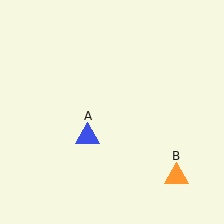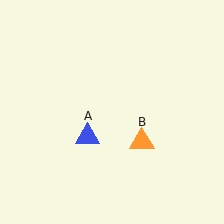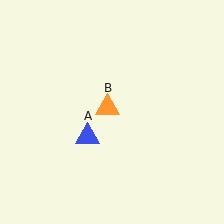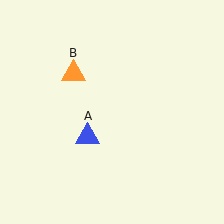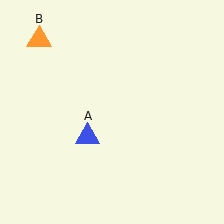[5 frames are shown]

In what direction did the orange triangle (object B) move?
The orange triangle (object B) moved up and to the left.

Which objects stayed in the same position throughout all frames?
Blue triangle (object A) remained stationary.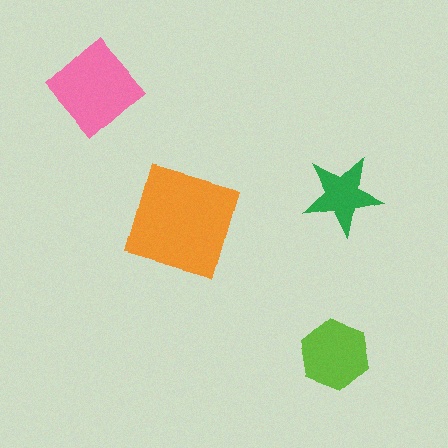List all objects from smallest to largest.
The green star, the lime hexagon, the pink diamond, the orange diamond.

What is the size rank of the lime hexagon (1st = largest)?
3rd.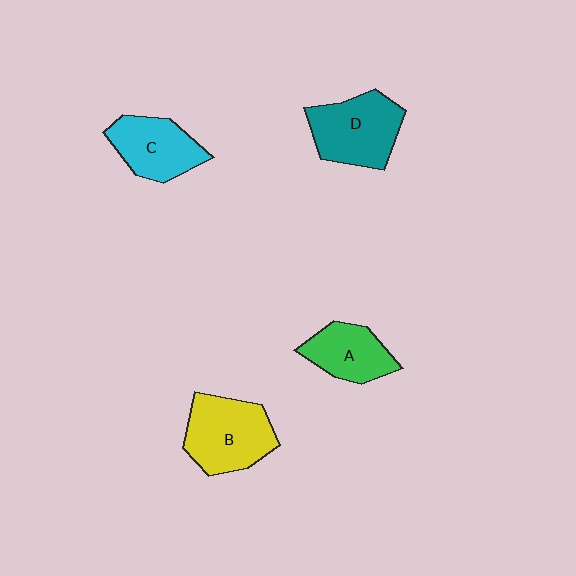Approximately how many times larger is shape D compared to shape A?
Approximately 1.4 times.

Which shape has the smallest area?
Shape A (green).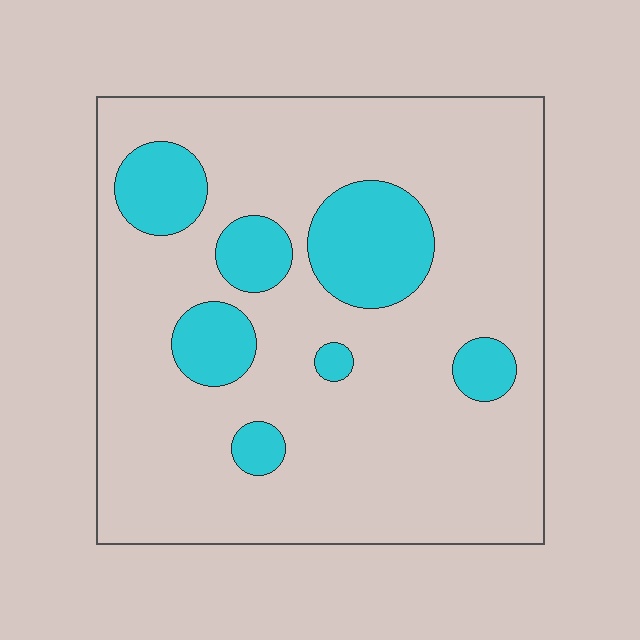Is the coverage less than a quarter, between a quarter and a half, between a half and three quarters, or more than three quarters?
Less than a quarter.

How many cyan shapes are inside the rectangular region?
7.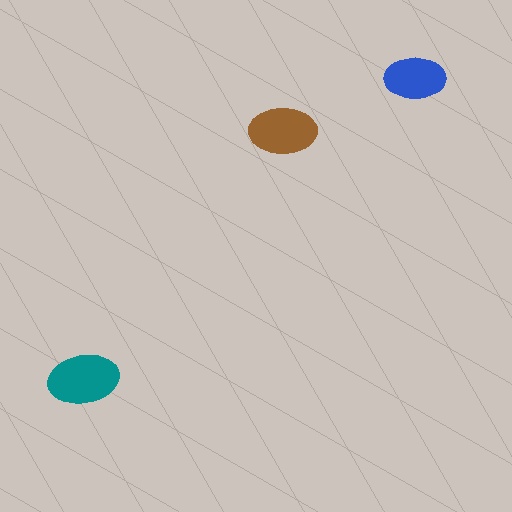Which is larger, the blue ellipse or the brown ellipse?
The brown one.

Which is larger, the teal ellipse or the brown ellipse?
The teal one.